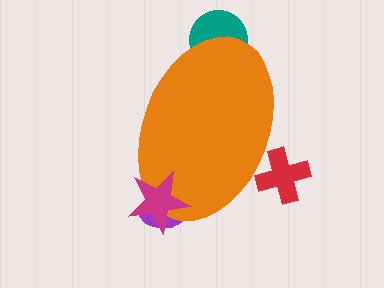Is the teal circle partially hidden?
Yes, the teal circle is partially hidden behind the orange ellipse.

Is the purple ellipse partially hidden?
Yes, the purple ellipse is partially hidden behind the orange ellipse.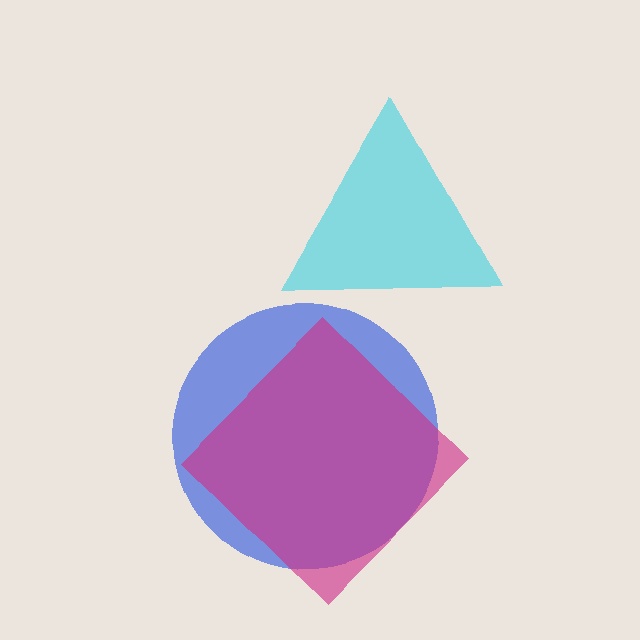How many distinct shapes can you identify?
There are 3 distinct shapes: a cyan triangle, a blue circle, a magenta diamond.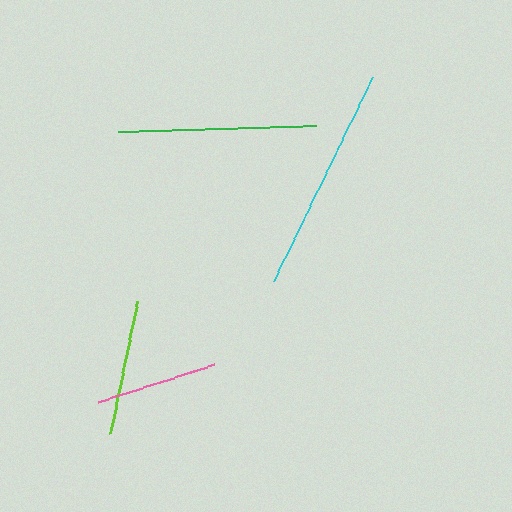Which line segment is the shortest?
The pink line is the shortest at approximately 121 pixels.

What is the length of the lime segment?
The lime segment is approximately 136 pixels long.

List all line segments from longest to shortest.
From longest to shortest: cyan, green, lime, pink.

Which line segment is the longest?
The cyan line is the longest at approximately 227 pixels.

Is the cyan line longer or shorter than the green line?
The cyan line is longer than the green line.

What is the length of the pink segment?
The pink segment is approximately 121 pixels long.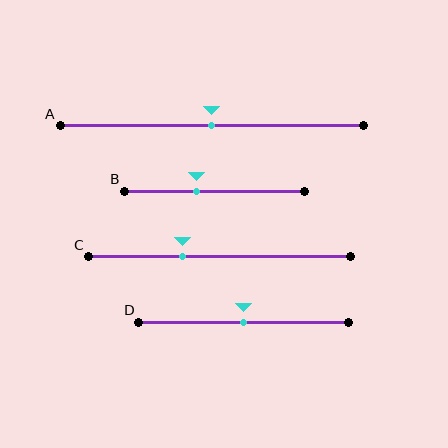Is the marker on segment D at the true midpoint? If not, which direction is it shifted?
Yes, the marker on segment D is at the true midpoint.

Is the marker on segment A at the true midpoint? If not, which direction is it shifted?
Yes, the marker on segment A is at the true midpoint.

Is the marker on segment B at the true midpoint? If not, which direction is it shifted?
No, the marker on segment B is shifted to the left by about 10% of the segment length.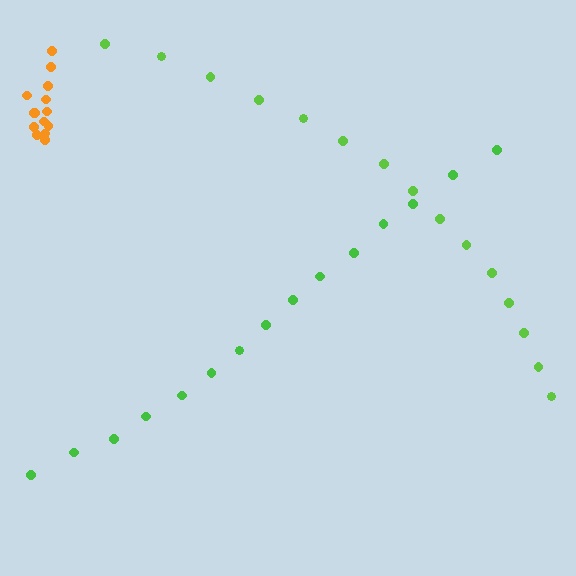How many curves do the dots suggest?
There are 3 distinct paths.